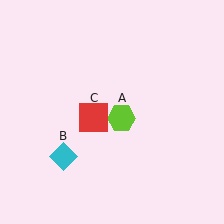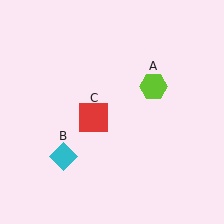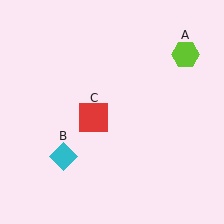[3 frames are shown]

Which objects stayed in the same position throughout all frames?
Cyan diamond (object B) and red square (object C) remained stationary.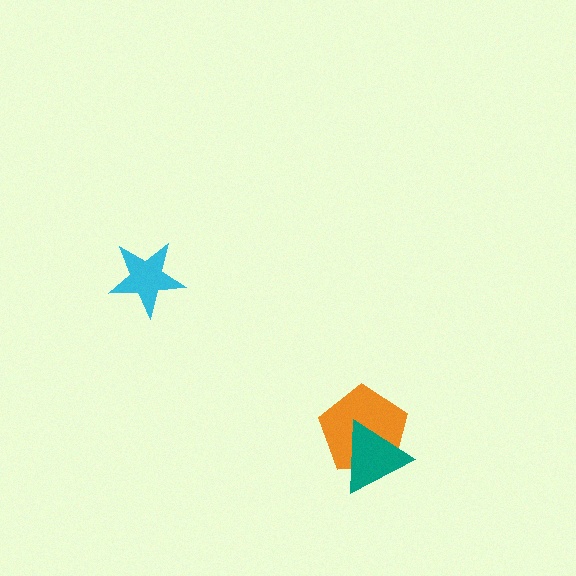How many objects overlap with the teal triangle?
1 object overlaps with the teal triangle.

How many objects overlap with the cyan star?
0 objects overlap with the cyan star.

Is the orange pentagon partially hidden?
Yes, it is partially covered by another shape.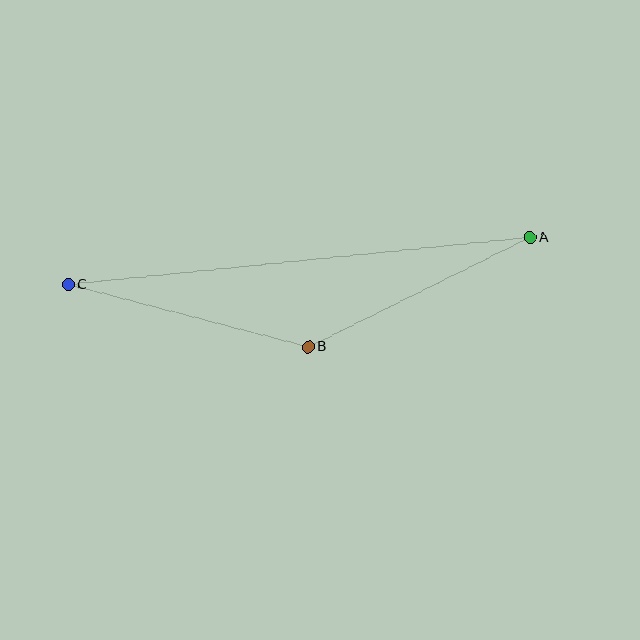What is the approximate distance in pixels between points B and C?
The distance between B and C is approximately 248 pixels.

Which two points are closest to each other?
Points A and B are closest to each other.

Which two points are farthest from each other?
Points A and C are farthest from each other.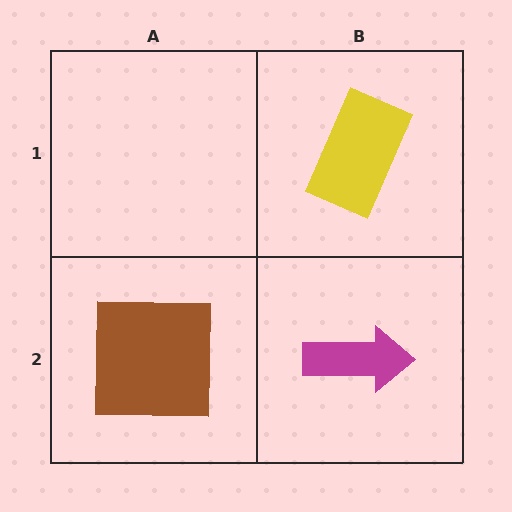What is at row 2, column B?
A magenta arrow.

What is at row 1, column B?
A yellow rectangle.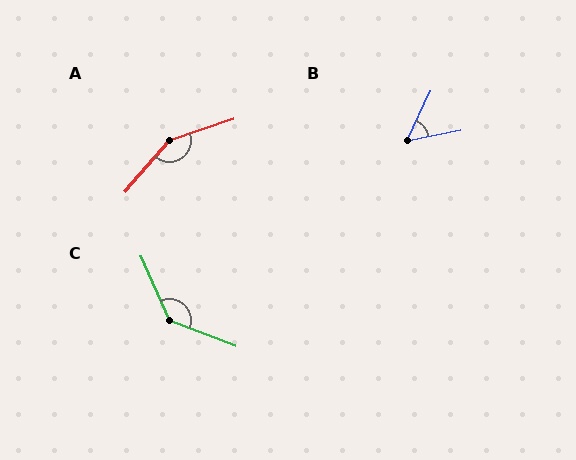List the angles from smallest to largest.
B (53°), C (135°), A (149°).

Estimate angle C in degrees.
Approximately 135 degrees.